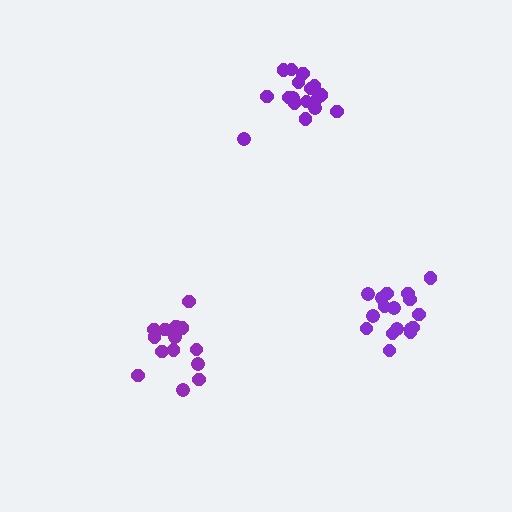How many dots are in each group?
Group 1: 14 dots, Group 2: 17 dots, Group 3: 17 dots (48 total).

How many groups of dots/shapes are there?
There are 3 groups.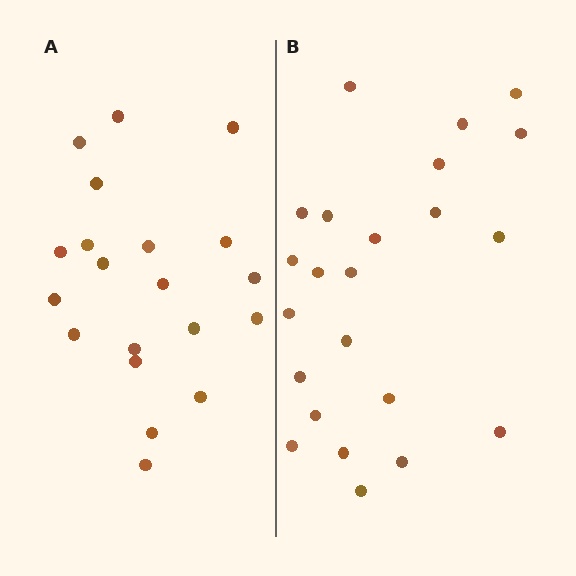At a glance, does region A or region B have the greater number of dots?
Region B (the right region) has more dots.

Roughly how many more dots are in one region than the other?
Region B has just a few more — roughly 2 or 3 more dots than region A.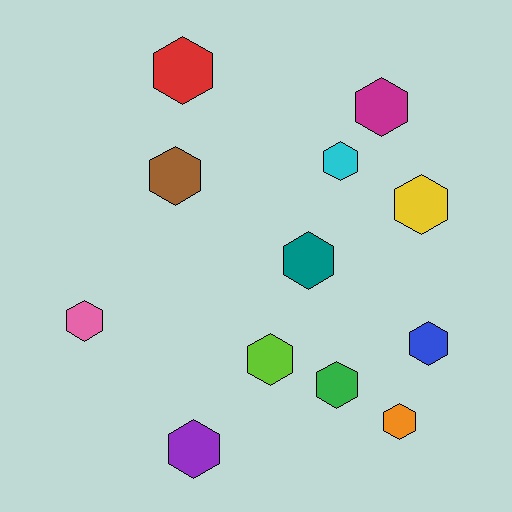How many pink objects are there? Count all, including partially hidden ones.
There is 1 pink object.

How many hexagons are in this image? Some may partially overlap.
There are 12 hexagons.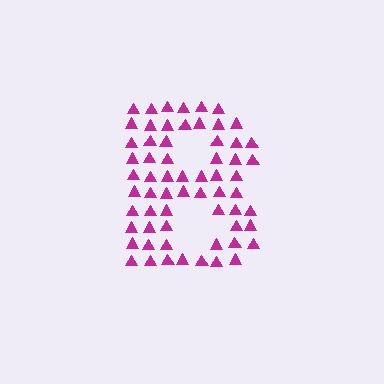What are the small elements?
The small elements are triangles.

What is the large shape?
The large shape is the letter B.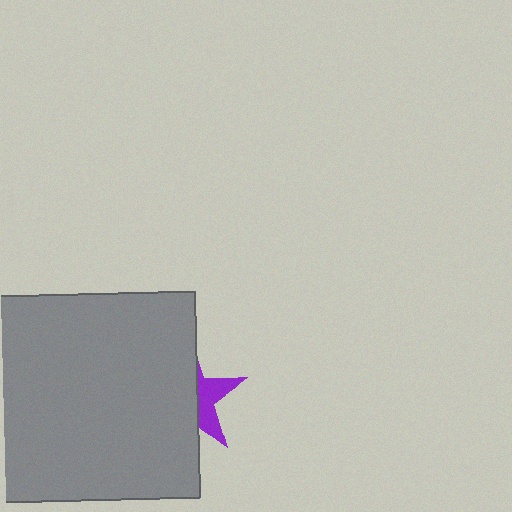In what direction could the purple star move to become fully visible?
The purple star could move right. That would shift it out from behind the gray rectangle entirely.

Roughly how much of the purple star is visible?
A small part of it is visible (roughly 34%).